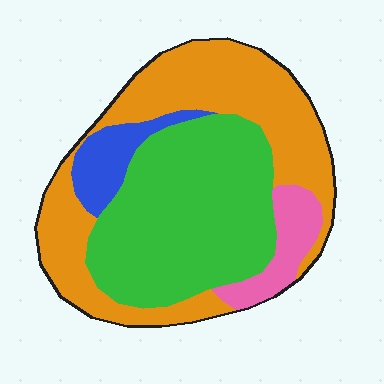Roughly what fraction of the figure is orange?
Orange covers 41% of the figure.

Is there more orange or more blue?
Orange.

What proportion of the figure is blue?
Blue takes up about one tenth (1/10) of the figure.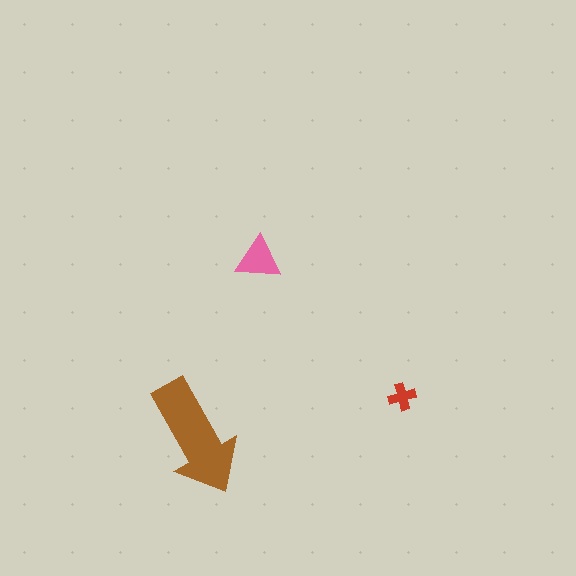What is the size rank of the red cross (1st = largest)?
3rd.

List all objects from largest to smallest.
The brown arrow, the pink triangle, the red cross.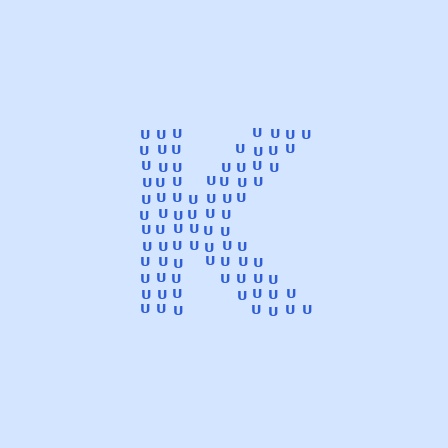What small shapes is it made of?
It is made of small letter U's.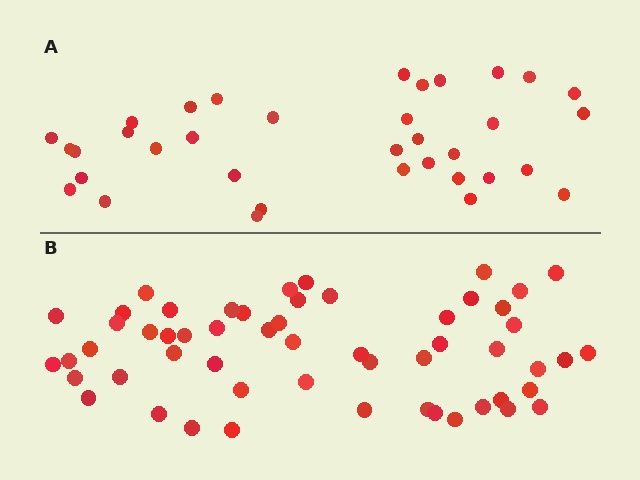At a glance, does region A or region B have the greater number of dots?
Region B (the bottom region) has more dots.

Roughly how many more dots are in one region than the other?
Region B has approximately 20 more dots than region A.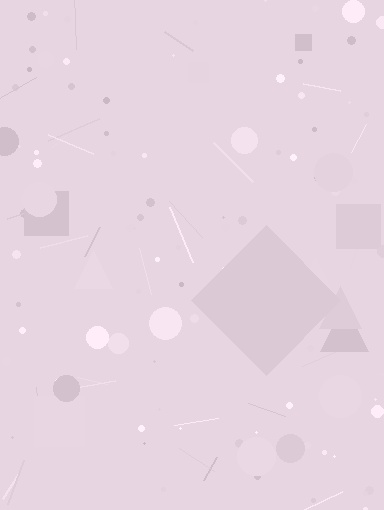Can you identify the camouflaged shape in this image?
The camouflaged shape is a diamond.